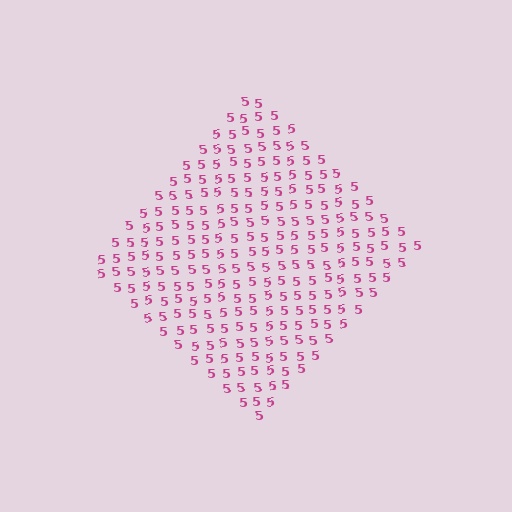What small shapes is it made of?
It is made of small digit 5's.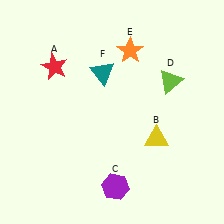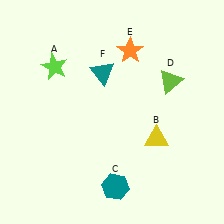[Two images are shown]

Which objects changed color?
A changed from red to lime. C changed from purple to teal.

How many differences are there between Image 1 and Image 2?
There are 2 differences between the two images.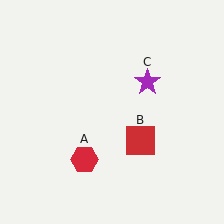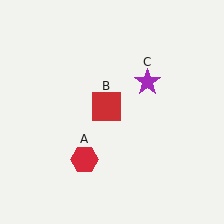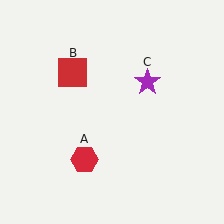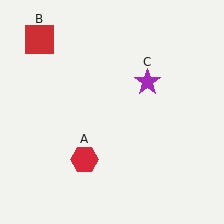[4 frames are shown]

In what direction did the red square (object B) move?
The red square (object B) moved up and to the left.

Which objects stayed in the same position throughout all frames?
Red hexagon (object A) and purple star (object C) remained stationary.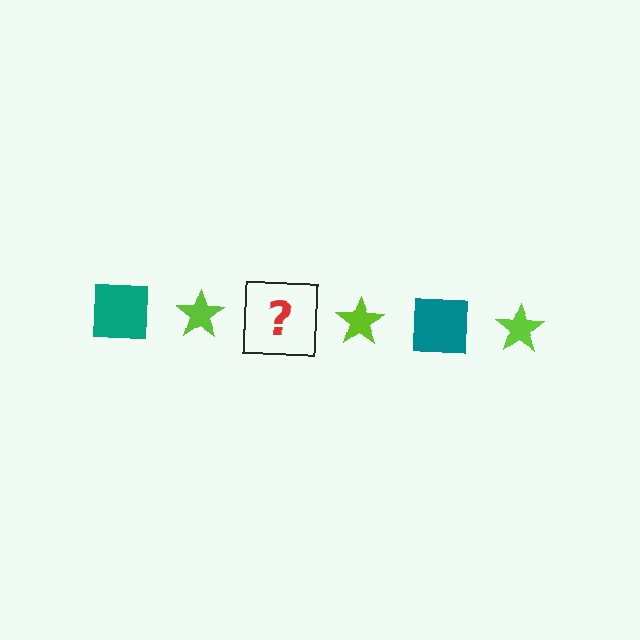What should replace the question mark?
The question mark should be replaced with a teal square.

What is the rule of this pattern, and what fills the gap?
The rule is that the pattern alternates between teal square and lime star. The gap should be filled with a teal square.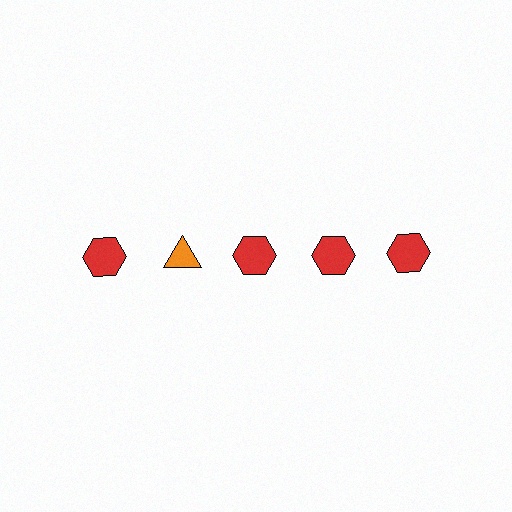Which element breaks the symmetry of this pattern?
The orange triangle in the top row, second from left column breaks the symmetry. All other shapes are red hexagons.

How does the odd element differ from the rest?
It differs in both color (orange instead of red) and shape (triangle instead of hexagon).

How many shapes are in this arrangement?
There are 5 shapes arranged in a grid pattern.